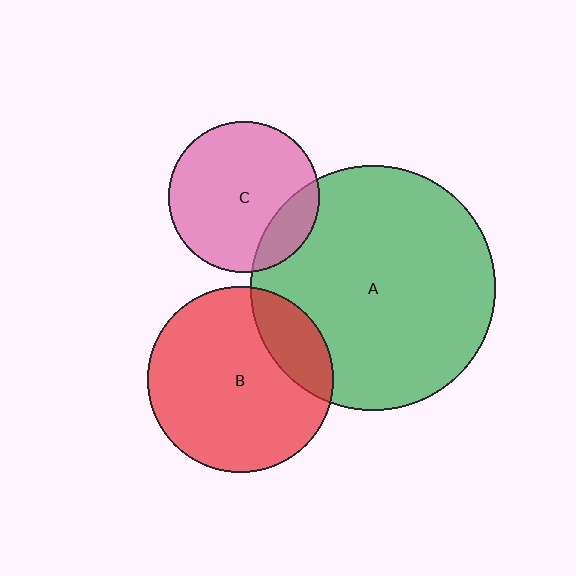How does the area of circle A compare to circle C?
Approximately 2.6 times.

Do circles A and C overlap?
Yes.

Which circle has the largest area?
Circle A (green).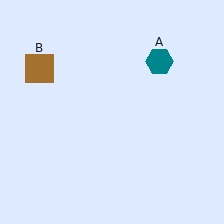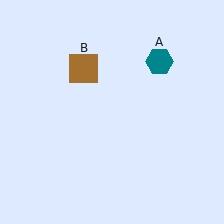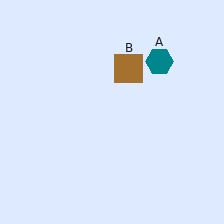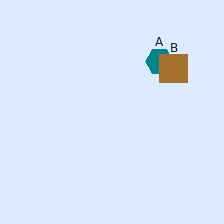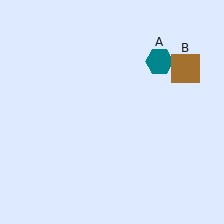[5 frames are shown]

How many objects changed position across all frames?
1 object changed position: brown square (object B).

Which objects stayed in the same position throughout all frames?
Teal hexagon (object A) remained stationary.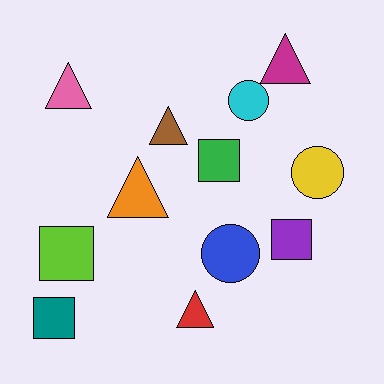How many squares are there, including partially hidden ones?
There are 4 squares.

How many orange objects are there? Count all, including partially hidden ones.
There is 1 orange object.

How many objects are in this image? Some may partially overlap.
There are 12 objects.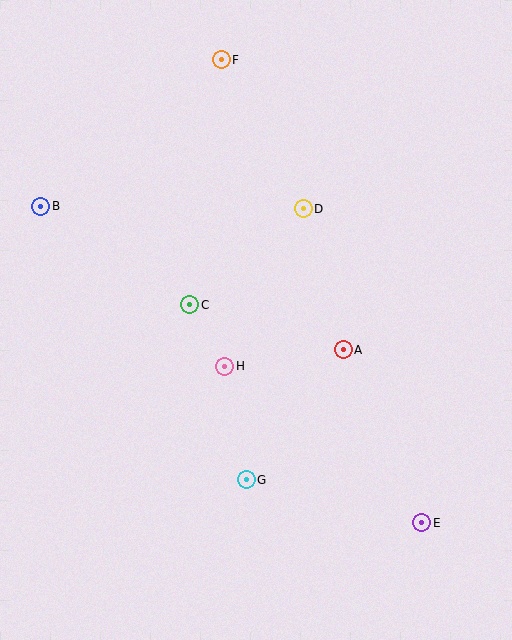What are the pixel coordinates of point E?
Point E is at (422, 523).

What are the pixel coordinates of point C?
Point C is at (190, 305).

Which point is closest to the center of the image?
Point H at (225, 366) is closest to the center.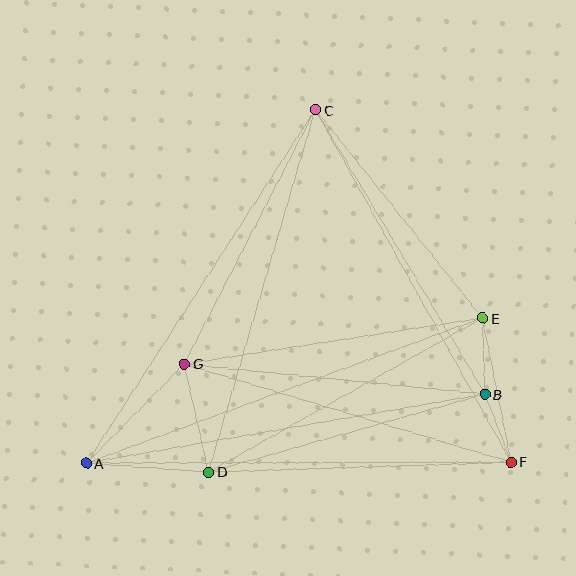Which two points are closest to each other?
Points B and F are closest to each other.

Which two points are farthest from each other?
Points A and F are farthest from each other.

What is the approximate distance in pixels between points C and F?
The distance between C and F is approximately 403 pixels.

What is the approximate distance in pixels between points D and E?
The distance between D and E is approximately 314 pixels.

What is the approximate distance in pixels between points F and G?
The distance between F and G is approximately 341 pixels.